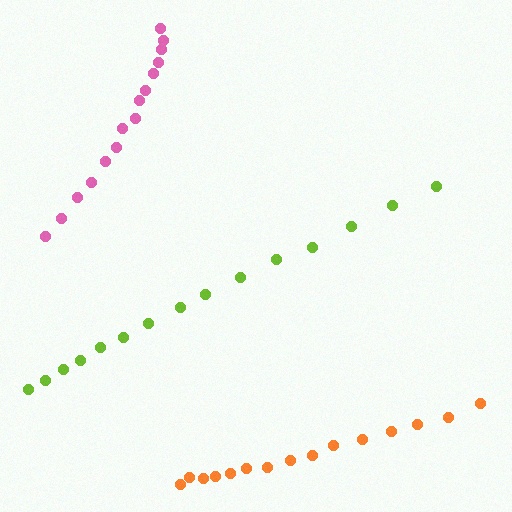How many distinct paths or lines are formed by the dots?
There are 3 distinct paths.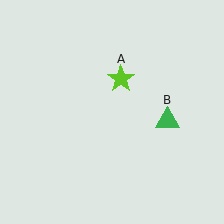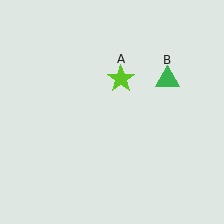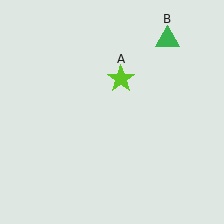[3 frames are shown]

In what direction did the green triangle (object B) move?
The green triangle (object B) moved up.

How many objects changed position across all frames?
1 object changed position: green triangle (object B).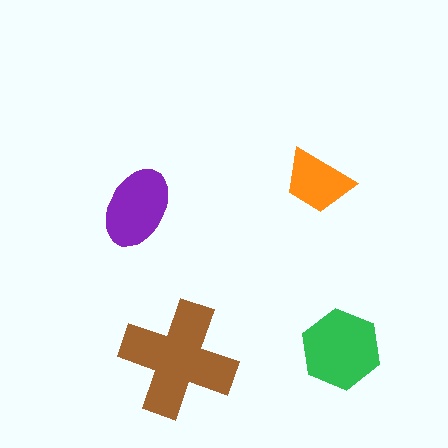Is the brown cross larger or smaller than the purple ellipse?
Larger.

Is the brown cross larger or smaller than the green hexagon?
Larger.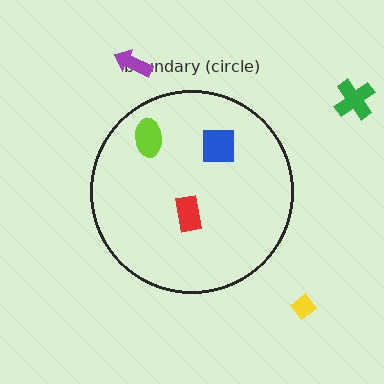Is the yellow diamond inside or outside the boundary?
Outside.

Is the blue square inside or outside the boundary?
Inside.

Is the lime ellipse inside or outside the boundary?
Inside.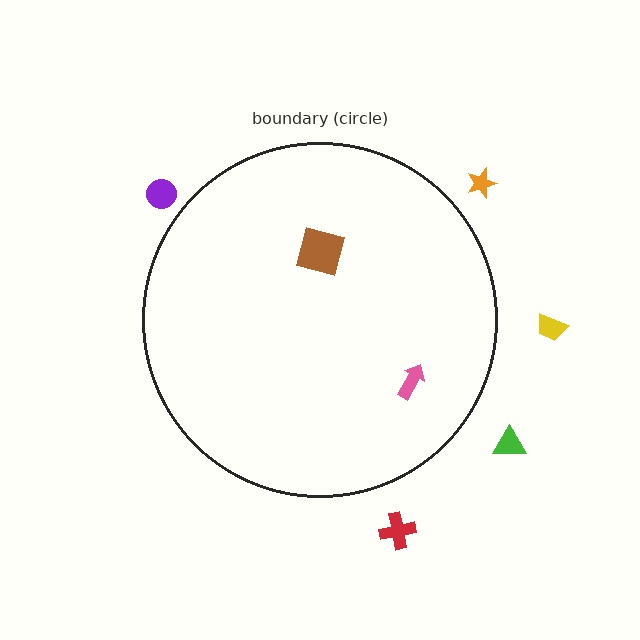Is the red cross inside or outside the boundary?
Outside.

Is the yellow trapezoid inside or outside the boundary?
Outside.